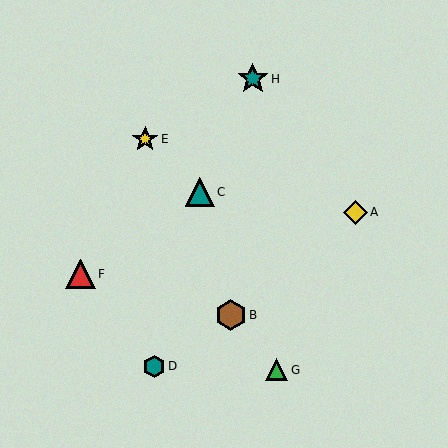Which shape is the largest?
The teal star (labeled H) is the largest.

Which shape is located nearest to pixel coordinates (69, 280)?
The red triangle (labeled F) at (80, 274) is nearest to that location.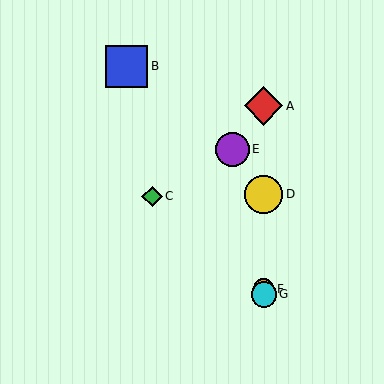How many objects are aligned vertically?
4 objects (A, D, F, G) are aligned vertically.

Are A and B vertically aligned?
No, A is at x≈264 and B is at x≈127.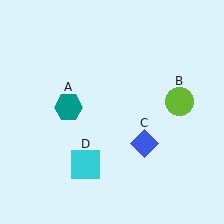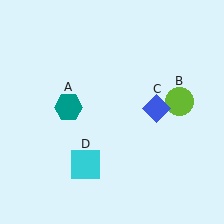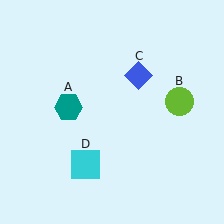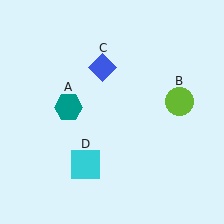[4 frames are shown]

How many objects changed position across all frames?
1 object changed position: blue diamond (object C).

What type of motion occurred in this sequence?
The blue diamond (object C) rotated counterclockwise around the center of the scene.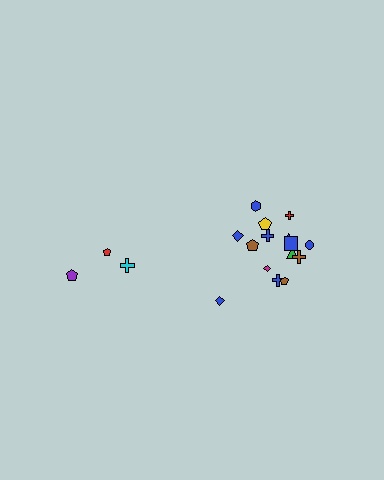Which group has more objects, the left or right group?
The right group.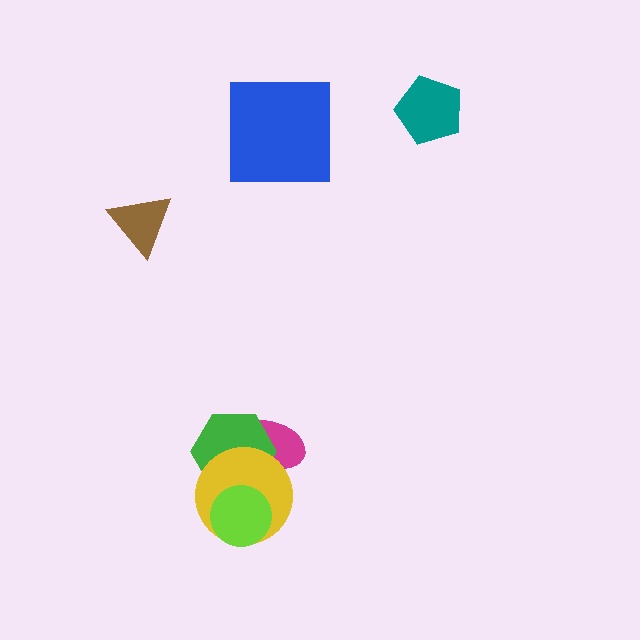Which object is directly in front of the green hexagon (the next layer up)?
The yellow circle is directly in front of the green hexagon.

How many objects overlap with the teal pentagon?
0 objects overlap with the teal pentagon.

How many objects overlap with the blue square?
0 objects overlap with the blue square.